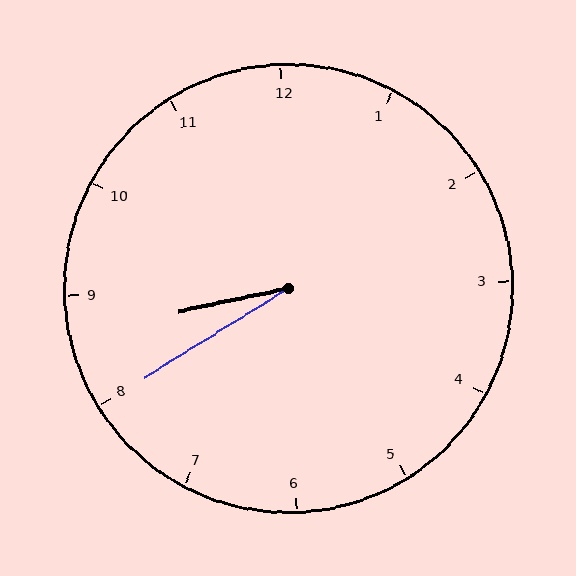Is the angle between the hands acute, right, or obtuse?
It is acute.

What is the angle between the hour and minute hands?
Approximately 20 degrees.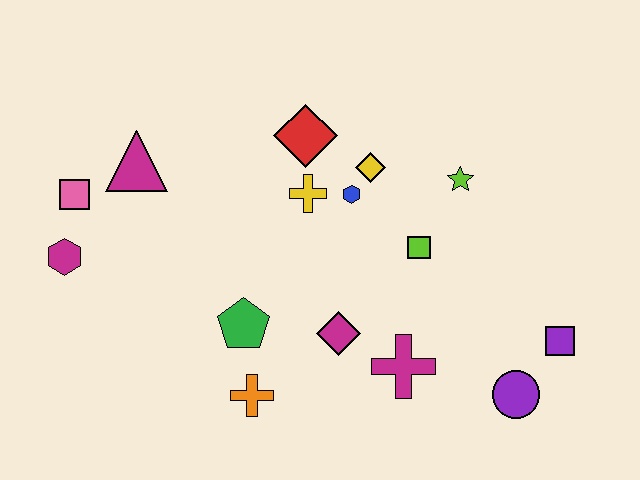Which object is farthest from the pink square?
The purple square is farthest from the pink square.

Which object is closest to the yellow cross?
The blue hexagon is closest to the yellow cross.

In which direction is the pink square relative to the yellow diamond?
The pink square is to the left of the yellow diamond.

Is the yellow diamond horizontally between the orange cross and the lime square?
Yes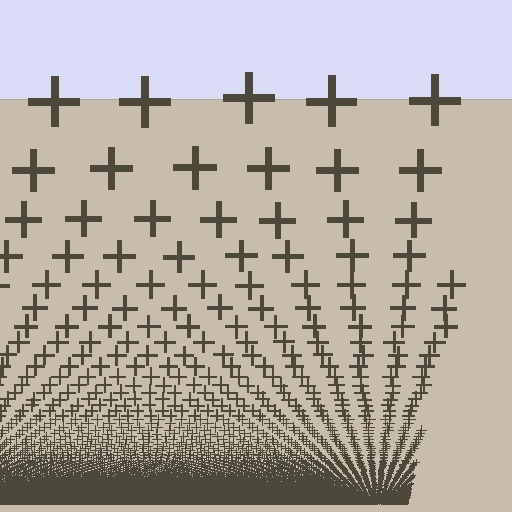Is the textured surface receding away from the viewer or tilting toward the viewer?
The surface appears to tilt toward the viewer. Texture elements get larger and sparser toward the top.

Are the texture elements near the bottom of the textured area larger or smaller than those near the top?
Smaller. The gradient is inverted — elements near the bottom are smaller and denser.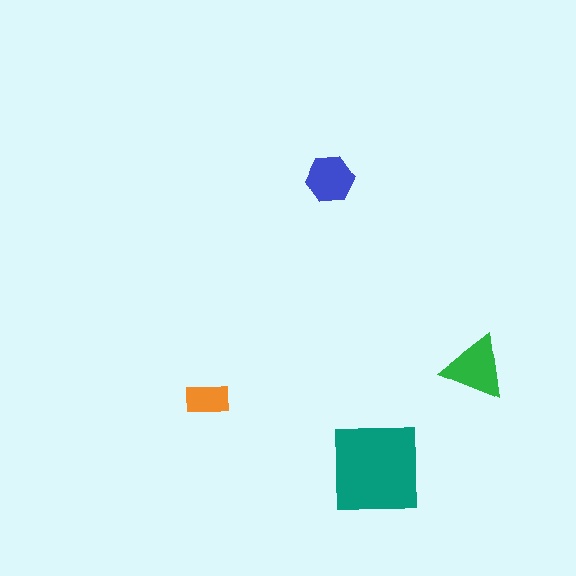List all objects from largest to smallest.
The teal square, the green triangle, the blue hexagon, the orange rectangle.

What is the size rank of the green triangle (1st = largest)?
2nd.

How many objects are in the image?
There are 4 objects in the image.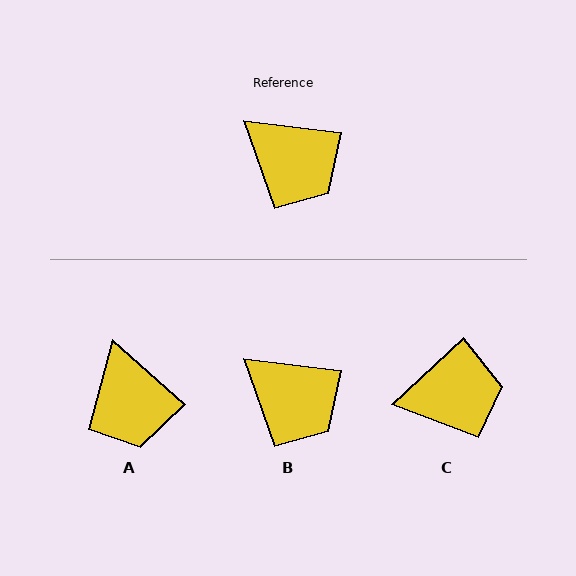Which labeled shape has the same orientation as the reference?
B.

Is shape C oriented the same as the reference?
No, it is off by about 50 degrees.